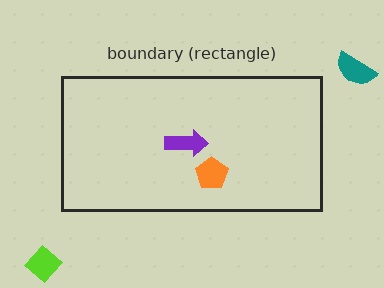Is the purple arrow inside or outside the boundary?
Inside.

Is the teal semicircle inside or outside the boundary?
Outside.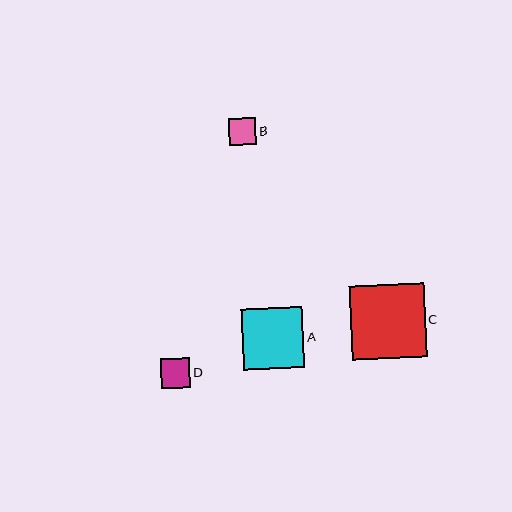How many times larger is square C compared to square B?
Square C is approximately 2.8 times the size of square B.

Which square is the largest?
Square C is the largest with a size of approximately 74 pixels.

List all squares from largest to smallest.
From largest to smallest: C, A, D, B.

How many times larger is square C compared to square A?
Square C is approximately 1.2 times the size of square A.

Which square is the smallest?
Square B is the smallest with a size of approximately 27 pixels.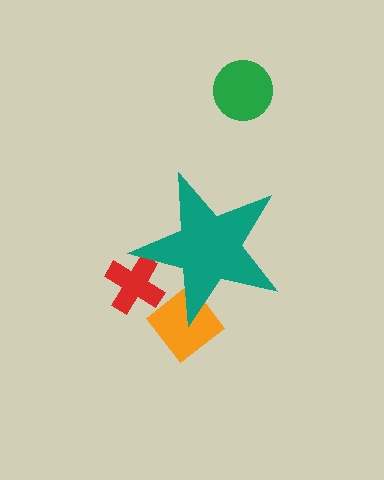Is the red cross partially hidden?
Yes, the red cross is partially hidden behind the teal star.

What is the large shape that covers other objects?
A teal star.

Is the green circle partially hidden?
No, the green circle is fully visible.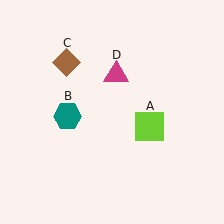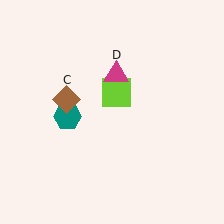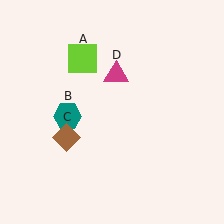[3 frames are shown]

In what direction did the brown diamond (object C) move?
The brown diamond (object C) moved down.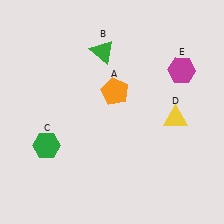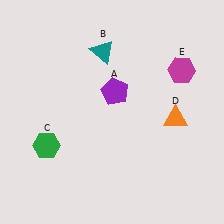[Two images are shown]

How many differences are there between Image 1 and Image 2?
There are 3 differences between the two images.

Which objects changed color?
A changed from orange to purple. B changed from green to teal. D changed from yellow to orange.